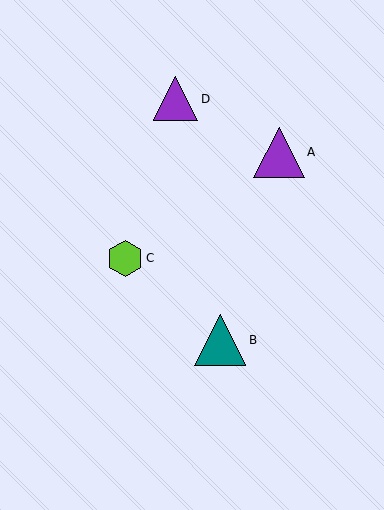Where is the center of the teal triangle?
The center of the teal triangle is at (220, 340).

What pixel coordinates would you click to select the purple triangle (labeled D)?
Click at (176, 99) to select the purple triangle D.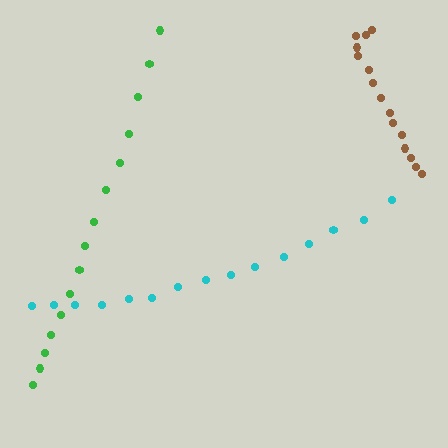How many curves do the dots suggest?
There are 3 distinct paths.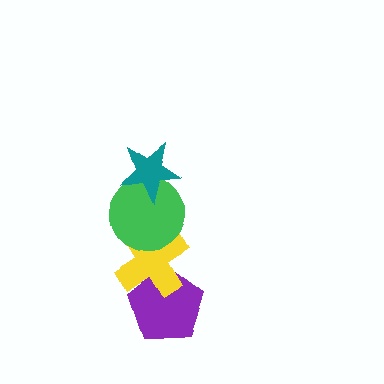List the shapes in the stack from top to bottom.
From top to bottom: the teal star, the green circle, the yellow cross, the purple pentagon.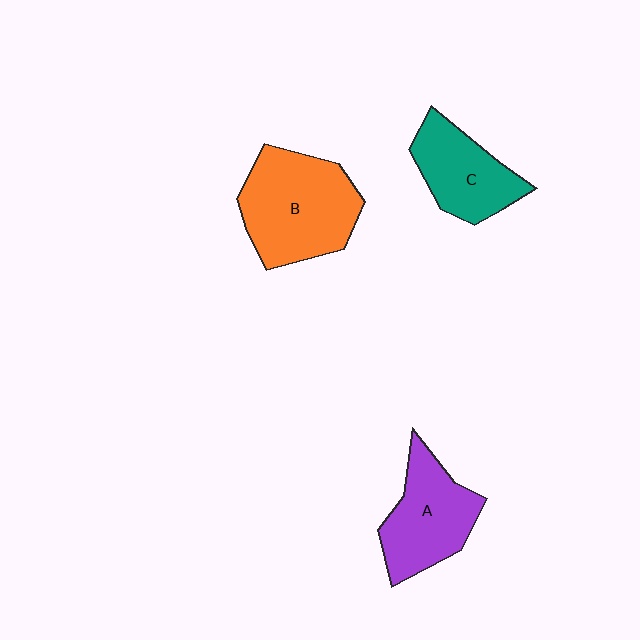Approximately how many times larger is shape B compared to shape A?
Approximately 1.3 times.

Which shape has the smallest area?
Shape C (teal).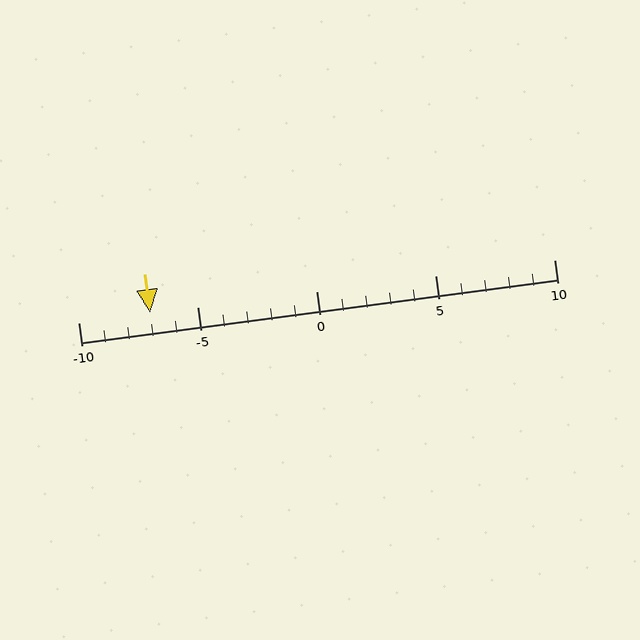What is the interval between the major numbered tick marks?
The major tick marks are spaced 5 units apart.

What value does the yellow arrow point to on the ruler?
The yellow arrow points to approximately -7.